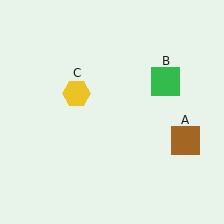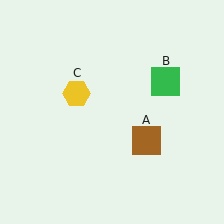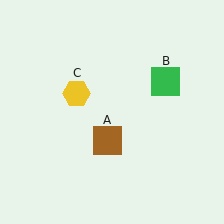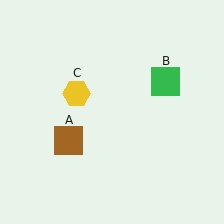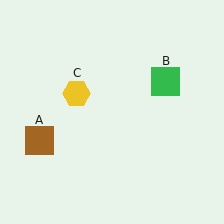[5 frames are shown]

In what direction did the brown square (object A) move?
The brown square (object A) moved left.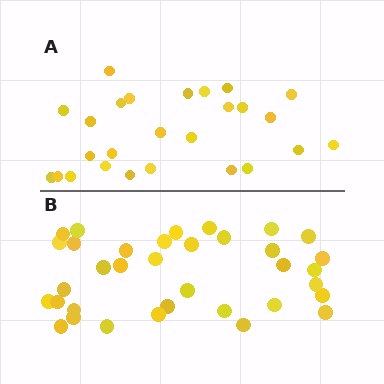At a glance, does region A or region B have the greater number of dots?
Region B (the bottom region) has more dots.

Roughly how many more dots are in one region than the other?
Region B has roughly 8 or so more dots than region A.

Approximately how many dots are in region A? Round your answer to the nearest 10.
About 30 dots. (The exact count is 26, which rounds to 30.)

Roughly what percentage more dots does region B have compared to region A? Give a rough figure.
About 35% more.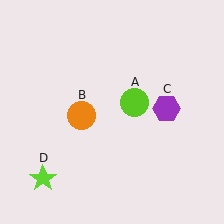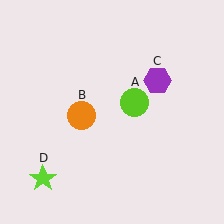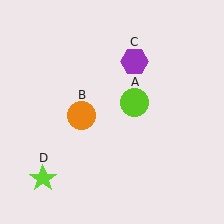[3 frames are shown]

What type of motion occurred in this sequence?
The purple hexagon (object C) rotated counterclockwise around the center of the scene.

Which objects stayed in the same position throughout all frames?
Lime circle (object A) and orange circle (object B) and lime star (object D) remained stationary.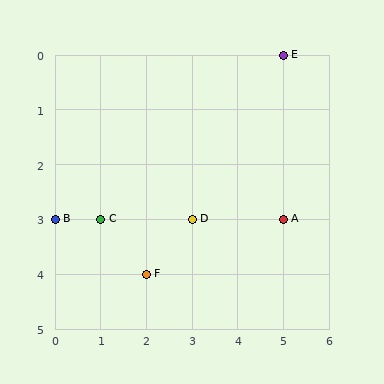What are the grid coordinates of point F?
Point F is at grid coordinates (2, 4).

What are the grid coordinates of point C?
Point C is at grid coordinates (1, 3).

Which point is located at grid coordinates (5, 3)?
Point A is at (5, 3).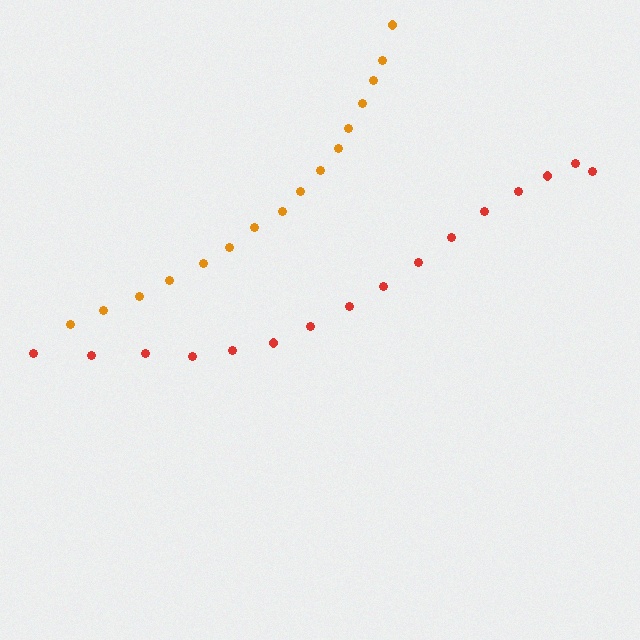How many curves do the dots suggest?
There are 2 distinct paths.